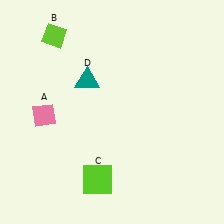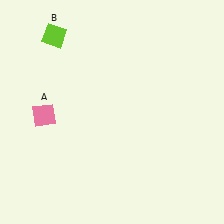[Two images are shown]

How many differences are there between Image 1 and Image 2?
There are 2 differences between the two images.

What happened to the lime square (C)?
The lime square (C) was removed in Image 2. It was in the bottom-left area of Image 1.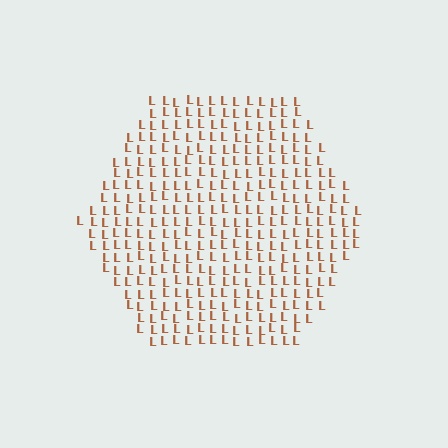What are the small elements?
The small elements are letter L's.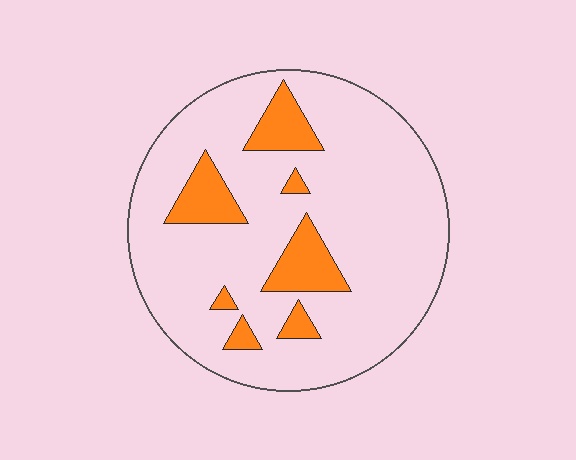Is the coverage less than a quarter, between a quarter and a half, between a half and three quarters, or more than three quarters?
Less than a quarter.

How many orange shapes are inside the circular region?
7.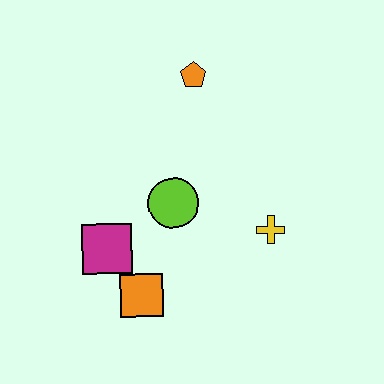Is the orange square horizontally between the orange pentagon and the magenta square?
Yes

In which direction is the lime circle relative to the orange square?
The lime circle is above the orange square.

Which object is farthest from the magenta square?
The orange pentagon is farthest from the magenta square.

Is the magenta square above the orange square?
Yes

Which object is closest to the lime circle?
The magenta square is closest to the lime circle.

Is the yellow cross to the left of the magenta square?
No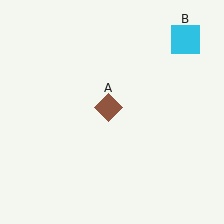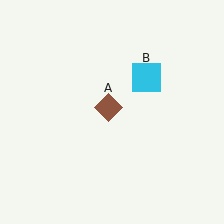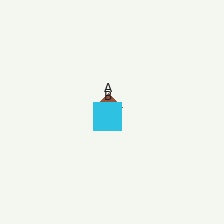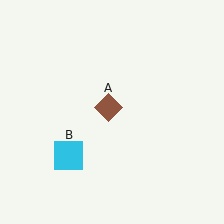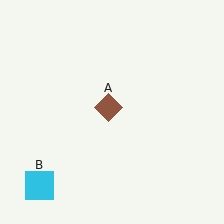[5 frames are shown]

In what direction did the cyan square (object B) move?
The cyan square (object B) moved down and to the left.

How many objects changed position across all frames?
1 object changed position: cyan square (object B).